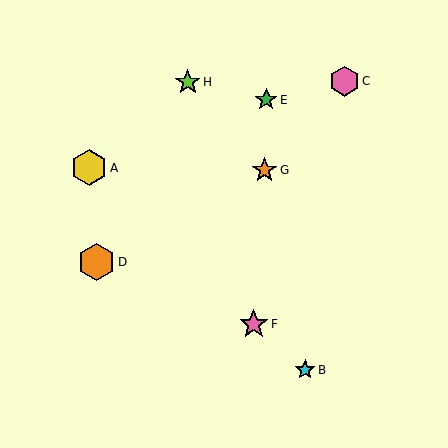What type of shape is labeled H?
Shape H is a lime star.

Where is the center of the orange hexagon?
The center of the orange hexagon is at (96, 262).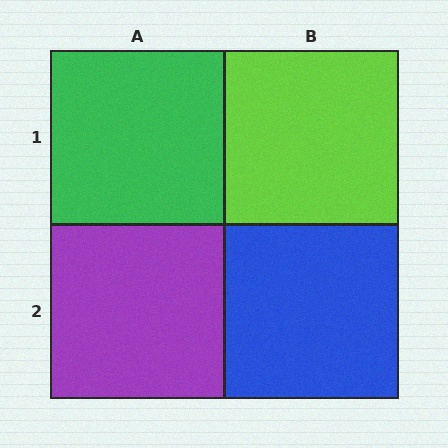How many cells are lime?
1 cell is lime.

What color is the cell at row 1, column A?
Green.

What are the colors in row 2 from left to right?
Purple, blue.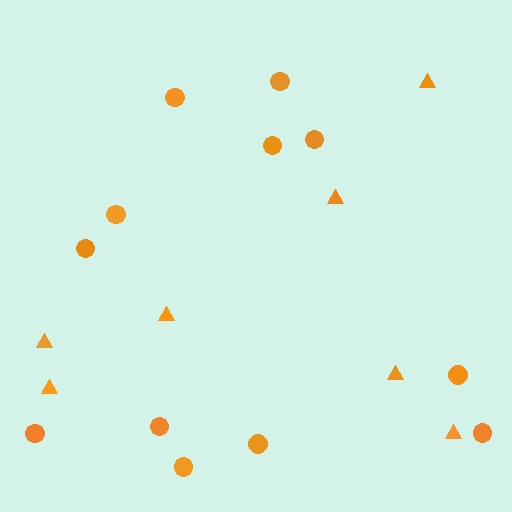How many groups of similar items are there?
There are 2 groups: one group of circles (12) and one group of triangles (7).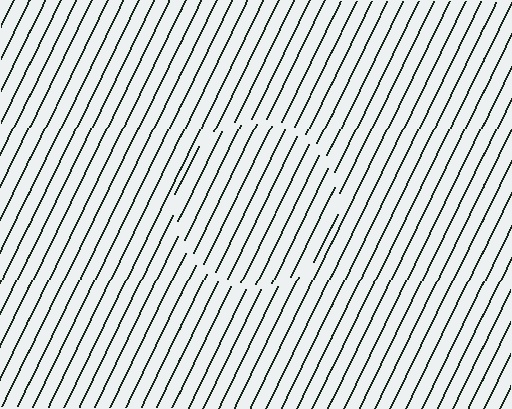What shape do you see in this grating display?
An illusory circle. The interior of the shape contains the same grating, shifted by half a period — the contour is defined by the phase discontinuity where line-ends from the inner and outer gratings abut.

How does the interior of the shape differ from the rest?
The interior of the shape contains the same grating, shifted by half a period — the contour is defined by the phase discontinuity where line-ends from the inner and outer gratings abut.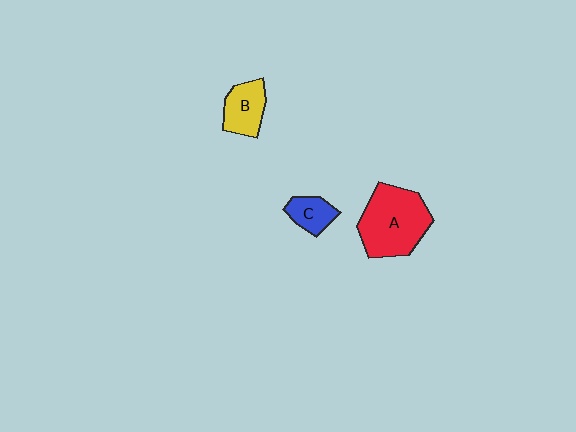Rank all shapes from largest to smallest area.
From largest to smallest: A (red), B (yellow), C (blue).